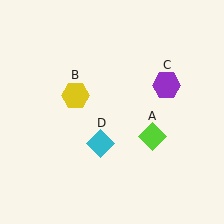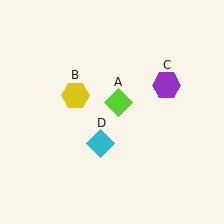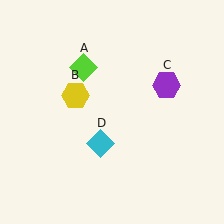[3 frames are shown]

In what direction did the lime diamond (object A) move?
The lime diamond (object A) moved up and to the left.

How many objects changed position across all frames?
1 object changed position: lime diamond (object A).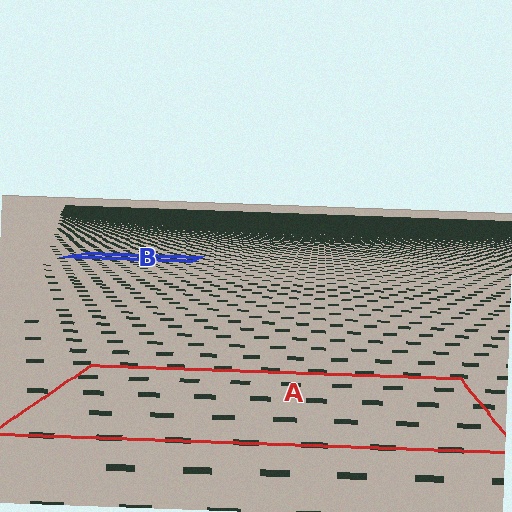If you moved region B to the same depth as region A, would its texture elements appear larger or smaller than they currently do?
They would appear larger. At a closer depth, the same texture elements are projected at a bigger on-screen size.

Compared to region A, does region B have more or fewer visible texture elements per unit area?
Region B has more texture elements per unit area — they are packed more densely because it is farther away.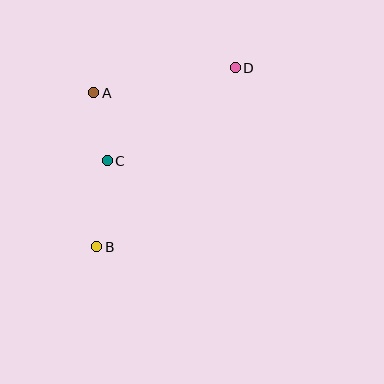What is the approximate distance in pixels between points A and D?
The distance between A and D is approximately 144 pixels.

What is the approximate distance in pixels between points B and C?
The distance between B and C is approximately 86 pixels.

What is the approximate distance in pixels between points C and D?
The distance between C and D is approximately 158 pixels.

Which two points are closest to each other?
Points A and C are closest to each other.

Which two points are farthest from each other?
Points B and D are farthest from each other.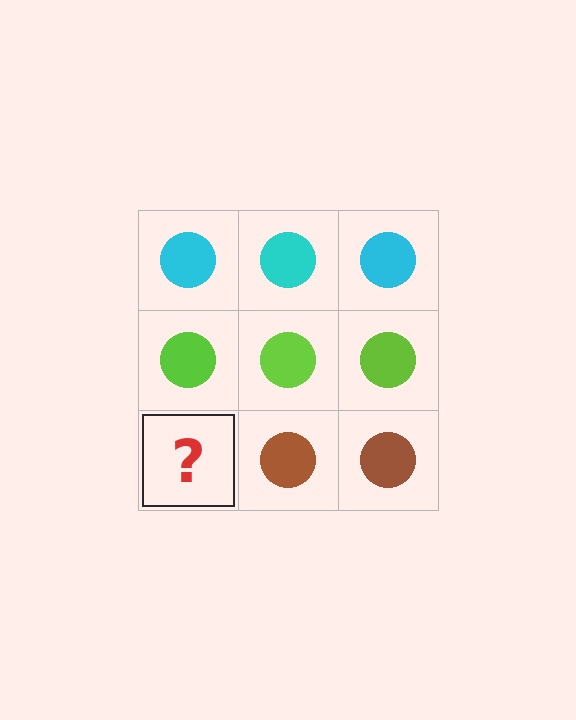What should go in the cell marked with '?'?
The missing cell should contain a brown circle.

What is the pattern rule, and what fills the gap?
The rule is that each row has a consistent color. The gap should be filled with a brown circle.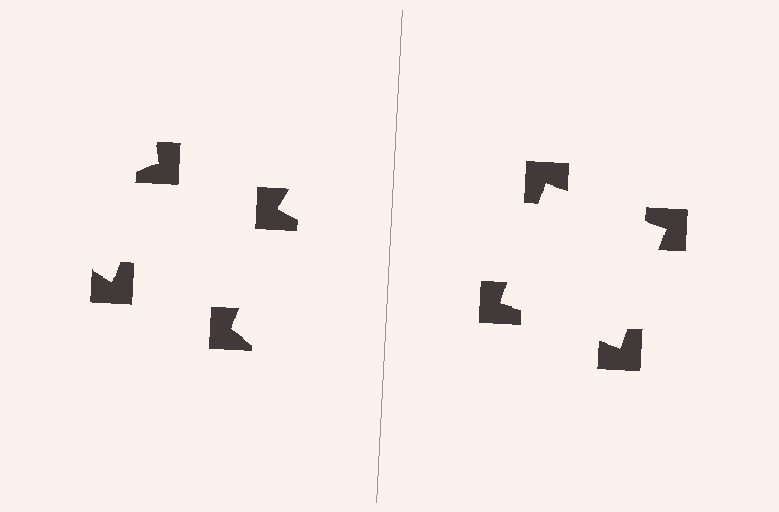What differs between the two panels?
The notched squares are positioned identically on both sides; only the wedge orientations differ. On the right they align to a square; on the left they are misaligned.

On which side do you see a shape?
An illusory square appears on the right side. On the left side the wedge cuts are rotated, so no coherent shape forms.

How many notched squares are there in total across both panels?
8 — 4 on each side.